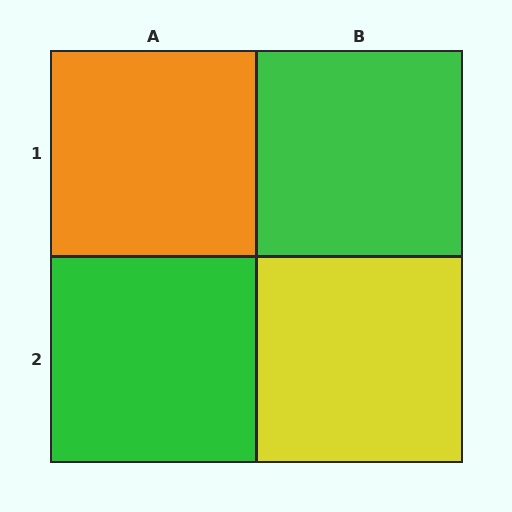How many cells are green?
2 cells are green.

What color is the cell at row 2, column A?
Green.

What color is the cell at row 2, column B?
Yellow.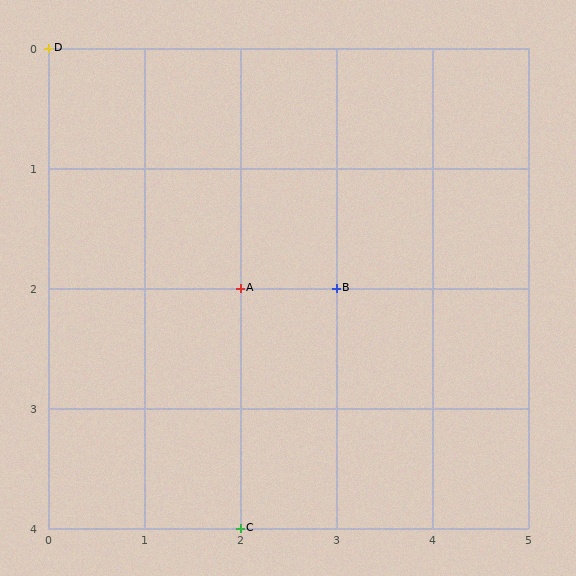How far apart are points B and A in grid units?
Points B and A are 1 column apart.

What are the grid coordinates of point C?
Point C is at grid coordinates (2, 4).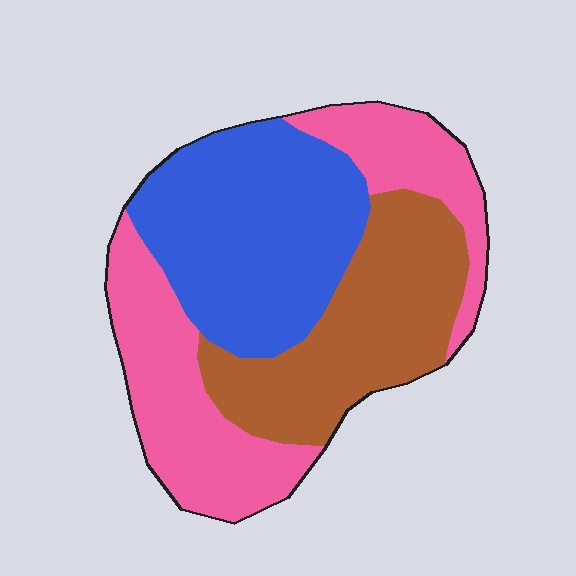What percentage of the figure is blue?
Blue takes up between a quarter and a half of the figure.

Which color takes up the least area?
Brown, at roughly 30%.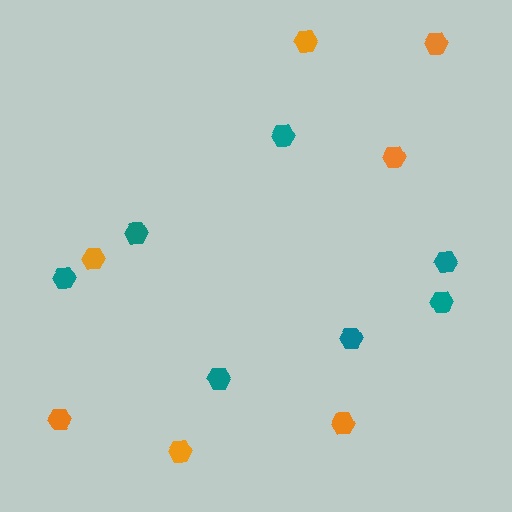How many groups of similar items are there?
There are 2 groups: one group of teal hexagons (7) and one group of orange hexagons (7).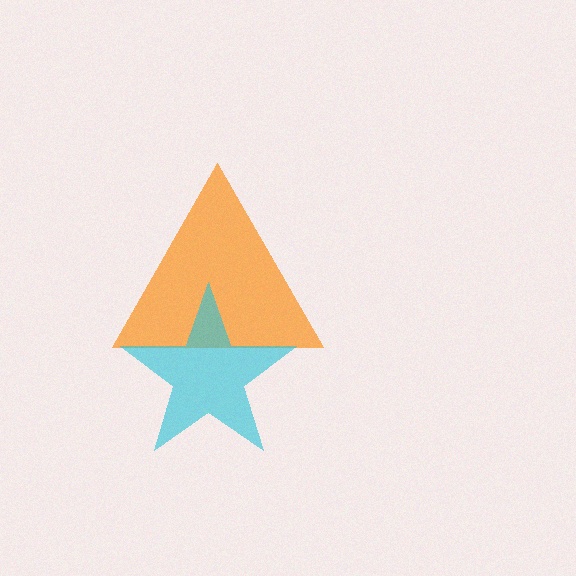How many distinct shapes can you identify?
There are 2 distinct shapes: an orange triangle, a cyan star.